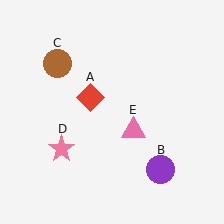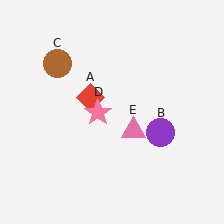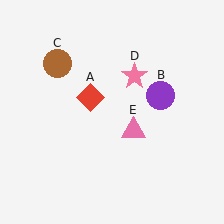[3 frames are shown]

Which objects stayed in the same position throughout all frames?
Red diamond (object A) and brown circle (object C) and pink triangle (object E) remained stationary.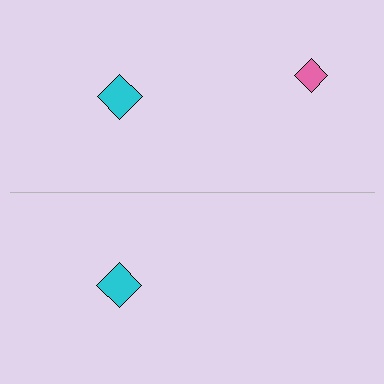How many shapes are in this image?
There are 3 shapes in this image.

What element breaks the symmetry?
A pink diamond is missing from the bottom side.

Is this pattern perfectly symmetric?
No, the pattern is not perfectly symmetric. A pink diamond is missing from the bottom side.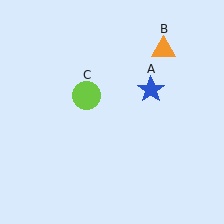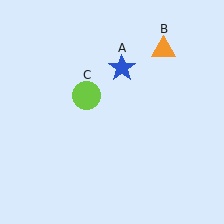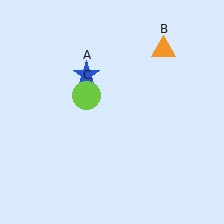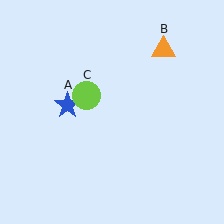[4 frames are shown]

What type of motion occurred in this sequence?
The blue star (object A) rotated counterclockwise around the center of the scene.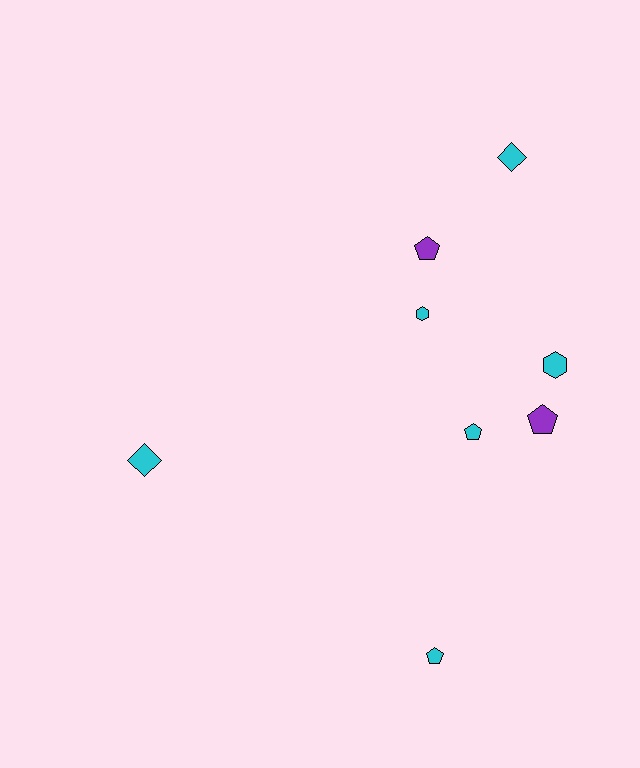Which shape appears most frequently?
Pentagon, with 4 objects.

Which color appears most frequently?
Cyan, with 6 objects.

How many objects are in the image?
There are 8 objects.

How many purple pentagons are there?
There are 2 purple pentagons.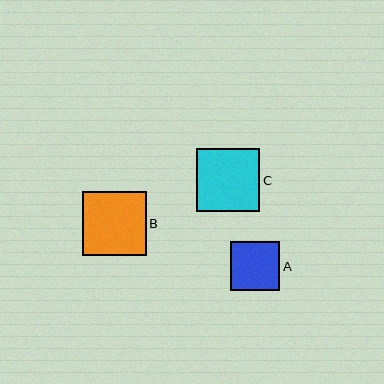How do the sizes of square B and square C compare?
Square B and square C are approximately the same size.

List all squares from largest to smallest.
From largest to smallest: B, C, A.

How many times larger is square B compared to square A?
Square B is approximately 1.3 times the size of square A.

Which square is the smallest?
Square A is the smallest with a size of approximately 49 pixels.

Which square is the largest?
Square B is the largest with a size of approximately 64 pixels.